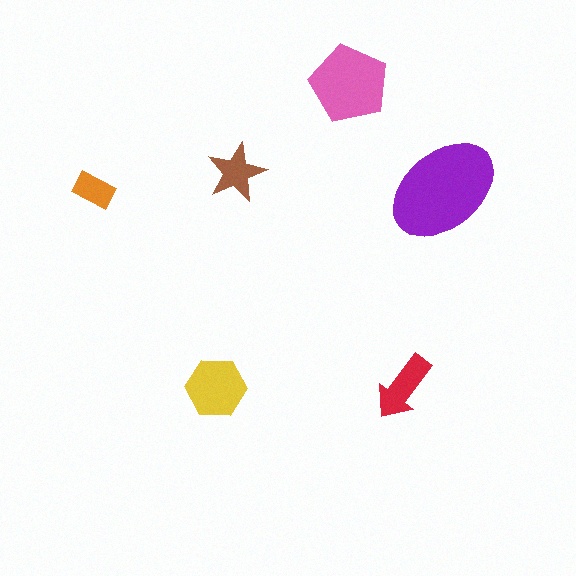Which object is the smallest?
The orange rectangle.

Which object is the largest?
The purple ellipse.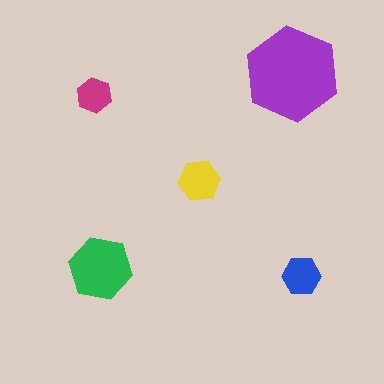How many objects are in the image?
There are 5 objects in the image.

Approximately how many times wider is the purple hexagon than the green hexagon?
About 1.5 times wider.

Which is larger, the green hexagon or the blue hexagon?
The green one.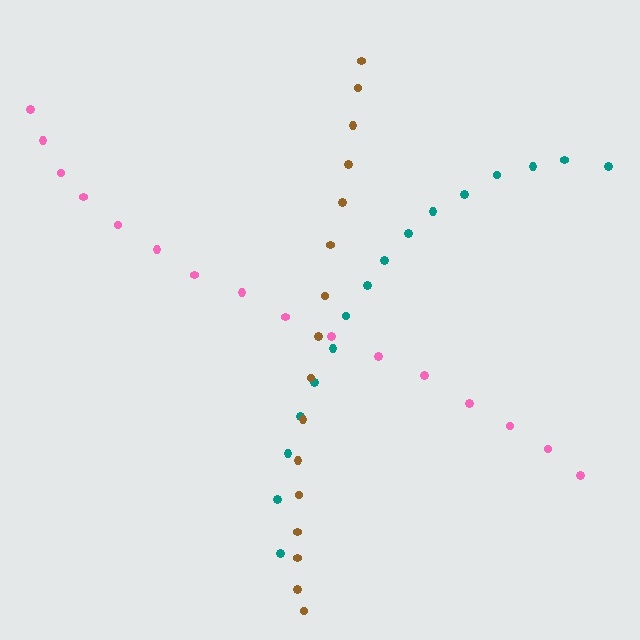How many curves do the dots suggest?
There are 3 distinct paths.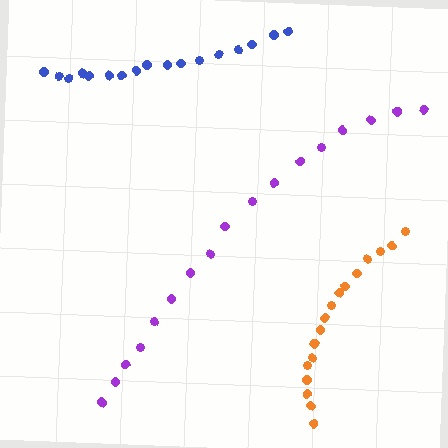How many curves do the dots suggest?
There are 3 distinct paths.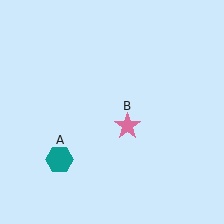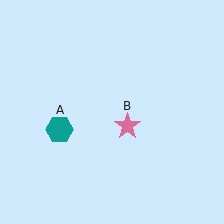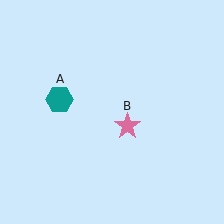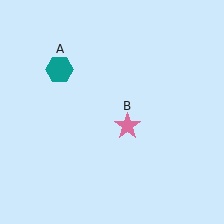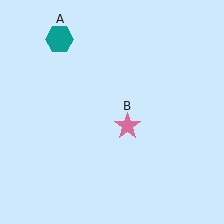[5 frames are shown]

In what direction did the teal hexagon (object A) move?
The teal hexagon (object A) moved up.